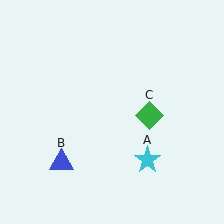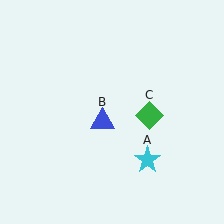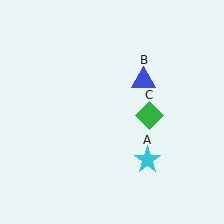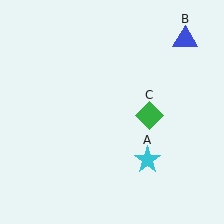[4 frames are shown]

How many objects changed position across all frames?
1 object changed position: blue triangle (object B).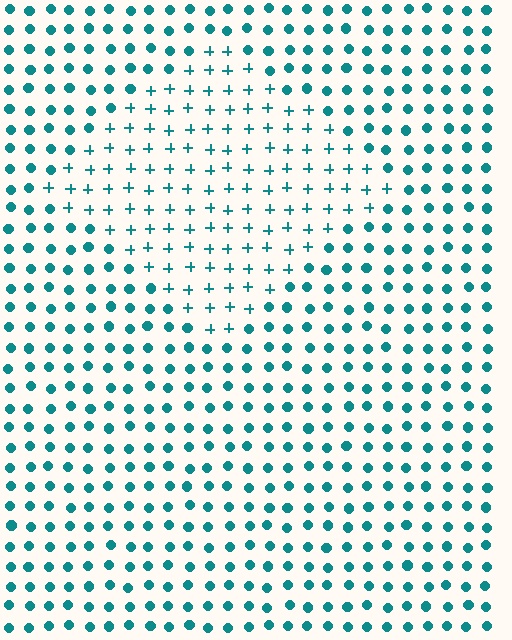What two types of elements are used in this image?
The image uses plus signs inside the diamond region and circles outside it.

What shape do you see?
I see a diamond.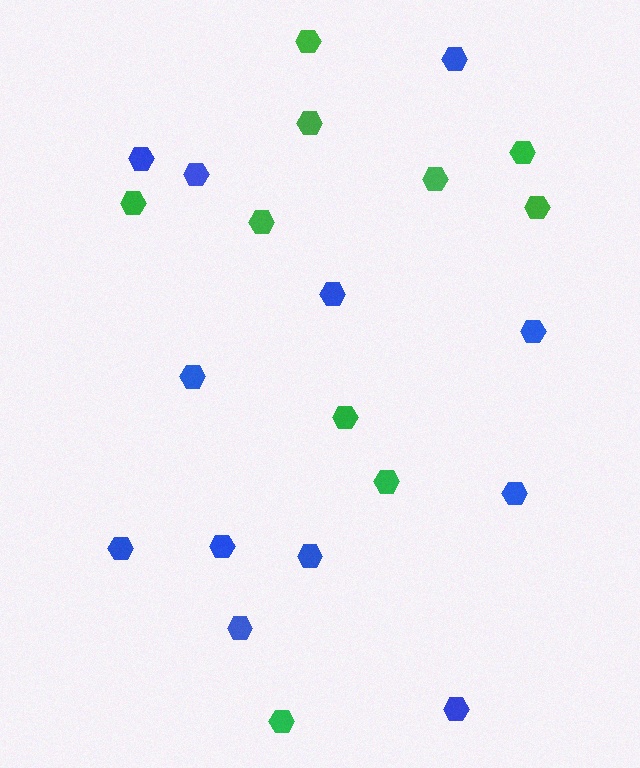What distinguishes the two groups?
There are 2 groups: one group of blue hexagons (12) and one group of green hexagons (10).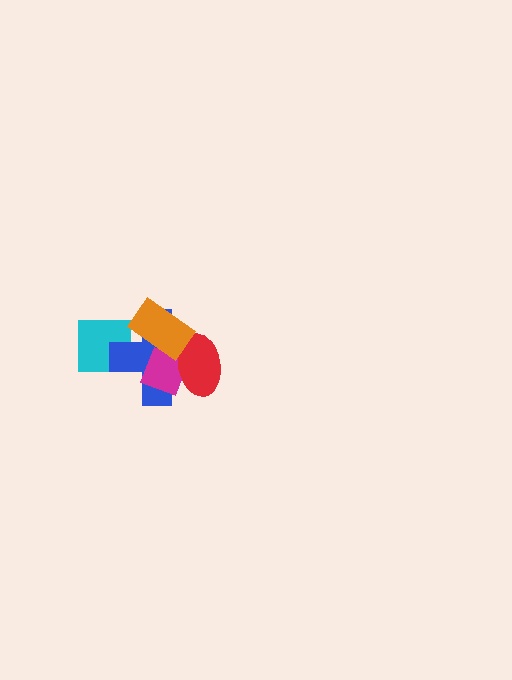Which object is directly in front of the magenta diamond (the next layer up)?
The red ellipse is directly in front of the magenta diamond.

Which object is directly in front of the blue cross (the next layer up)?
The magenta diamond is directly in front of the blue cross.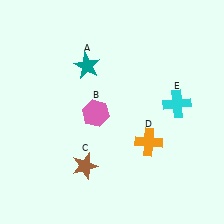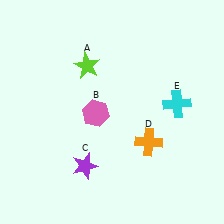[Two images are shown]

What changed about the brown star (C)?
In Image 1, C is brown. In Image 2, it changed to purple.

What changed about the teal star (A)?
In Image 1, A is teal. In Image 2, it changed to lime.